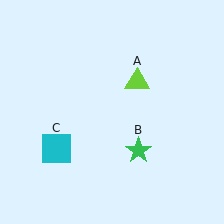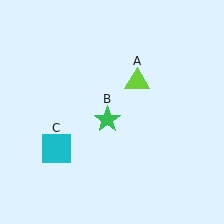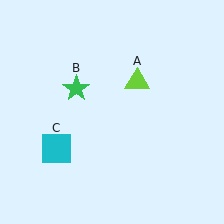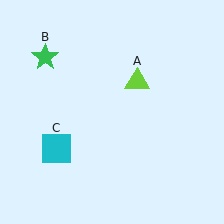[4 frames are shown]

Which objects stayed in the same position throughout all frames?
Lime triangle (object A) and cyan square (object C) remained stationary.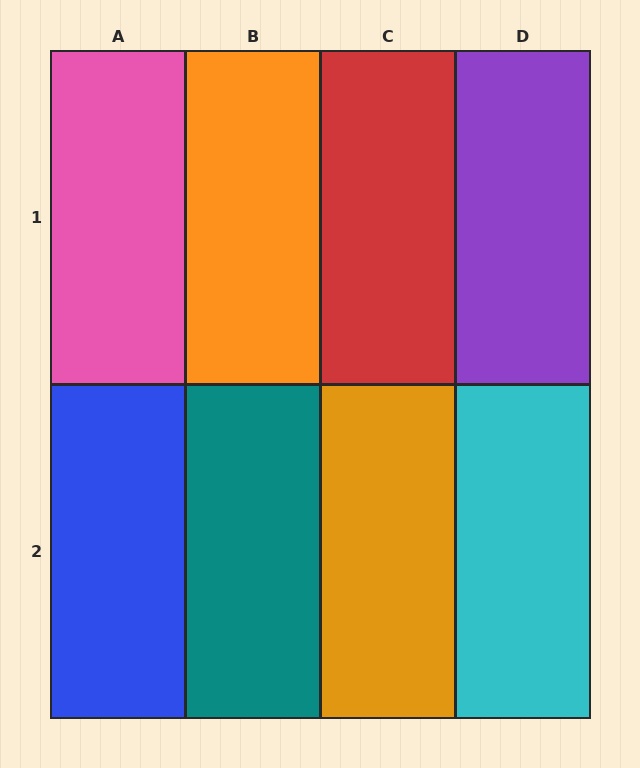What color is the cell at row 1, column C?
Red.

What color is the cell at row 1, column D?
Purple.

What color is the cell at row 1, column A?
Pink.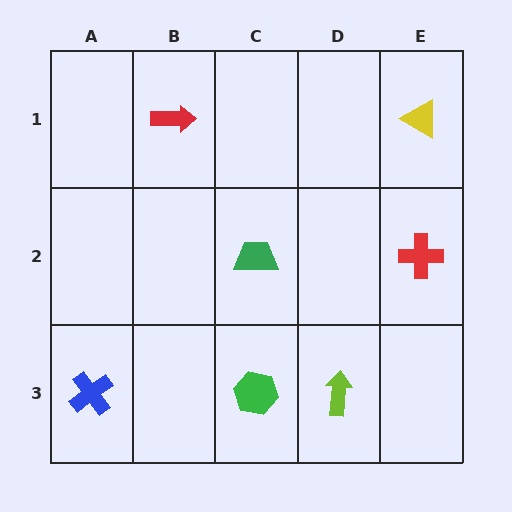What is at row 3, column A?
A blue cross.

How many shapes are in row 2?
2 shapes.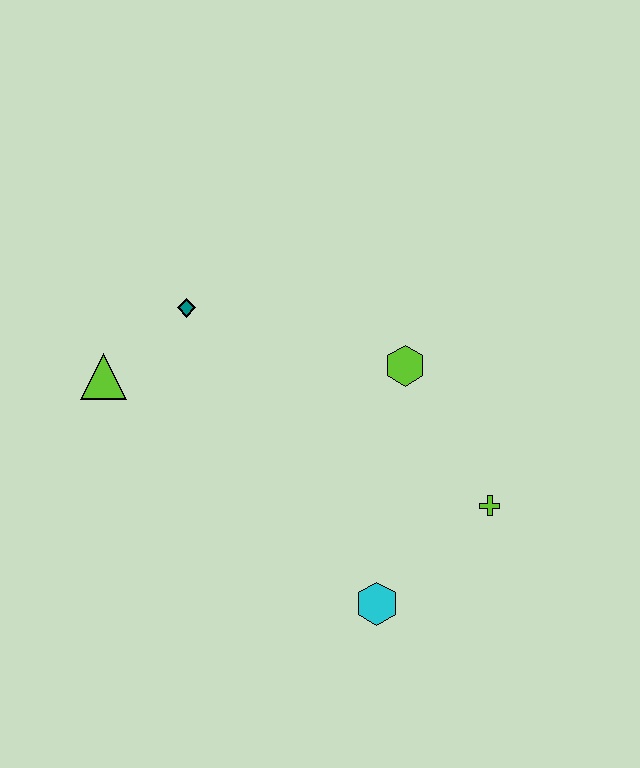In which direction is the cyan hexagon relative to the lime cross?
The cyan hexagon is to the left of the lime cross.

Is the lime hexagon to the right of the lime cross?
No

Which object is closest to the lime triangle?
The teal diamond is closest to the lime triangle.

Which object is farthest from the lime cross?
The lime triangle is farthest from the lime cross.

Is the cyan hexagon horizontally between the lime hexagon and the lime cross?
No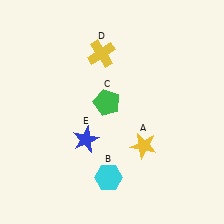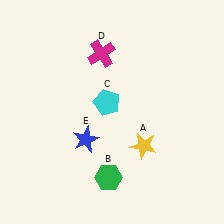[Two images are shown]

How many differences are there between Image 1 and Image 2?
There are 3 differences between the two images.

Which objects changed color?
B changed from cyan to green. C changed from green to cyan. D changed from yellow to magenta.